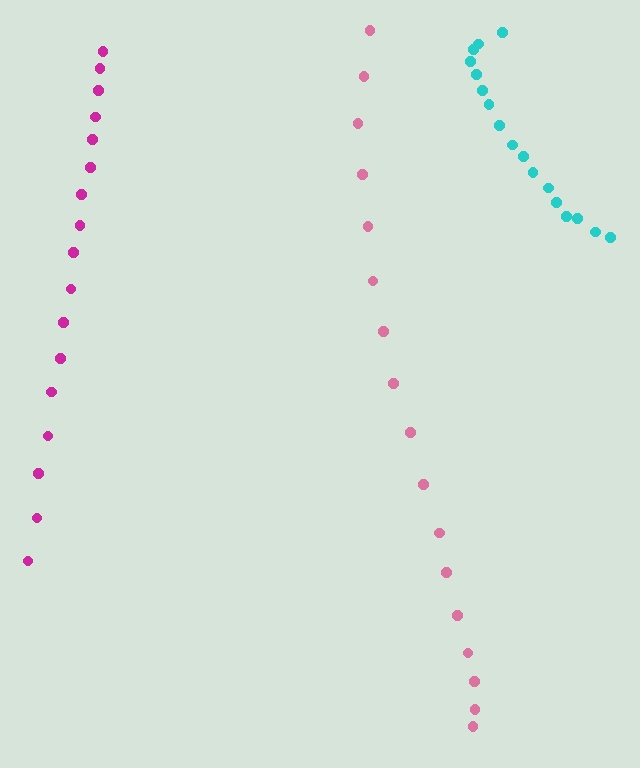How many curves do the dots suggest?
There are 3 distinct paths.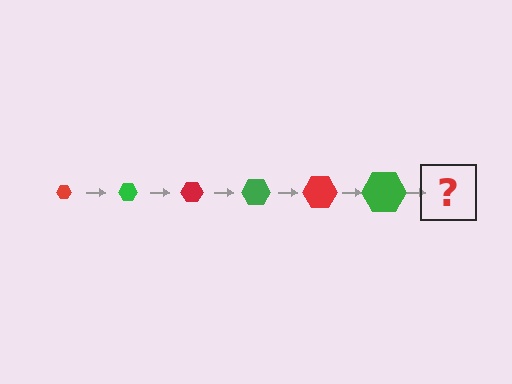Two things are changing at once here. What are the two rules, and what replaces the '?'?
The two rules are that the hexagon grows larger each step and the color cycles through red and green. The '?' should be a red hexagon, larger than the previous one.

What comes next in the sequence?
The next element should be a red hexagon, larger than the previous one.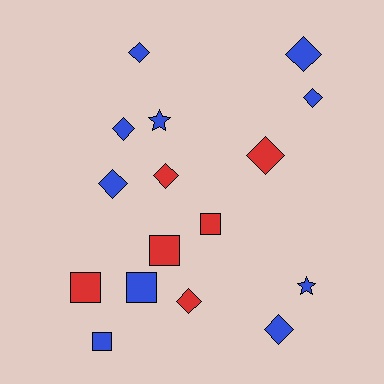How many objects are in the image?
There are 16 objects.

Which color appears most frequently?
Blue, with 10 objects.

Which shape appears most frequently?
Diamond, with 9 objects.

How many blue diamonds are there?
There are 6 blue diamonds.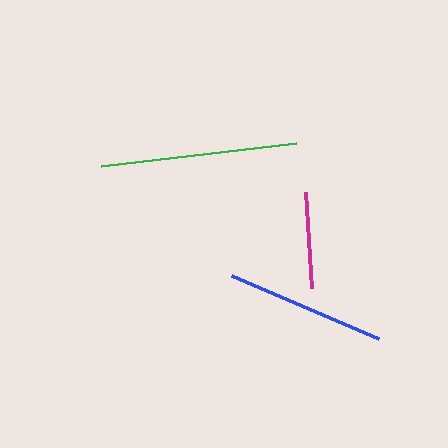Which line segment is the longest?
The green line is the longest at approximately 196 pixels.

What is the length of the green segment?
The green segment is approximately 196 pixels long.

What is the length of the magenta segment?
The magenta segment is approximately 97 pixels long.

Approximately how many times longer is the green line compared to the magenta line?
The green line is approximately 2.0 times the length of the magenta line.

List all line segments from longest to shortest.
From longest to shortest: green, blue, magenta.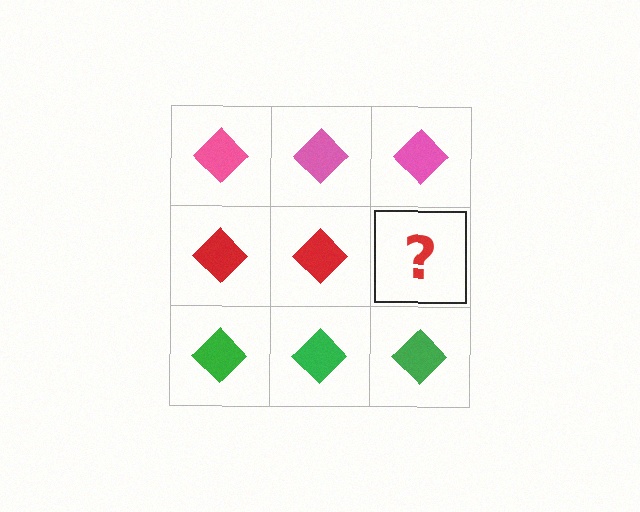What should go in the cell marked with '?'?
The missing cell should contain a red diamond.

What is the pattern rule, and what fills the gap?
The rule is that each row has a consistent color. The gap should be filled with a red diamond.